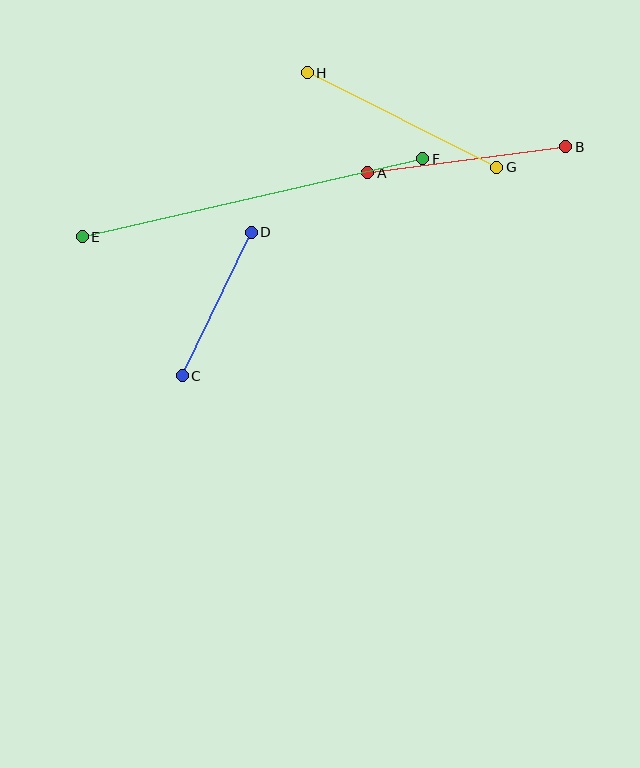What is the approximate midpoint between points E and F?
The midpoint is at approximately (252, 198) pixels.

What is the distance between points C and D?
The distance is approximately 159 pixels.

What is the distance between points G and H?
The distance is approximately 212 pixels.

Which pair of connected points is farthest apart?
Points E and F are farthest apart.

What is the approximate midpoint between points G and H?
The midpoint is at approximately (402, 120) pixels.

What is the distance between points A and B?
The distance is approximately 199 pixels.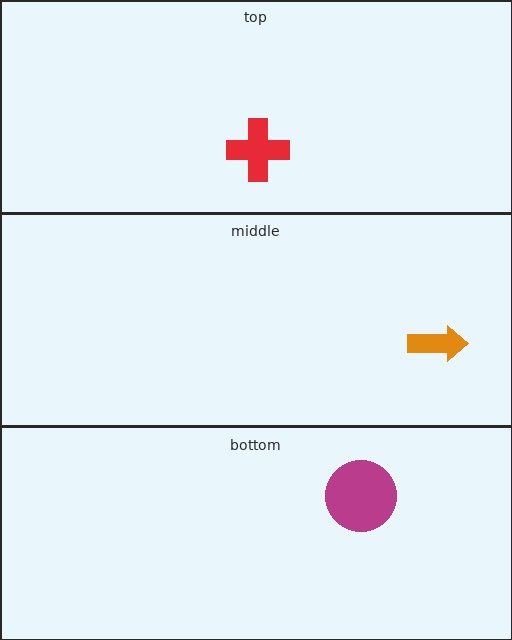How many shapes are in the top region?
1.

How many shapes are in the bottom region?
1.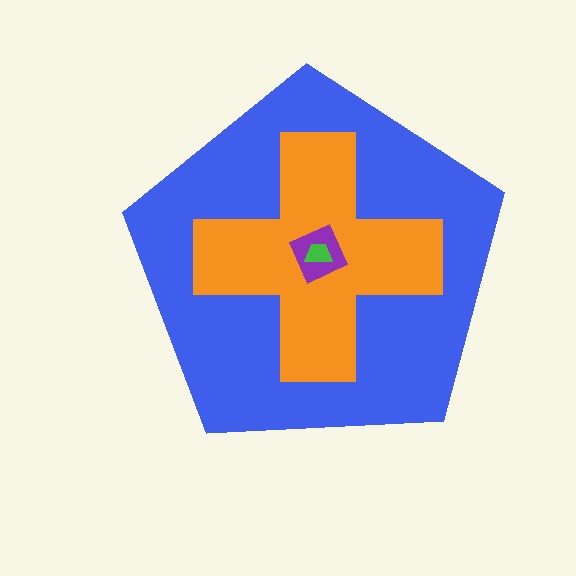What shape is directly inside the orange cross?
The purple square.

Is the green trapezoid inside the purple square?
Yes.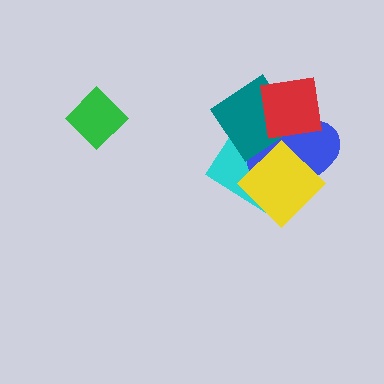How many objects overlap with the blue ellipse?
4 objects overlap with the blue ellipse.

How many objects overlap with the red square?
3 objects overlap with the red square.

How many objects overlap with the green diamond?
0 objects overlap with the green diamond.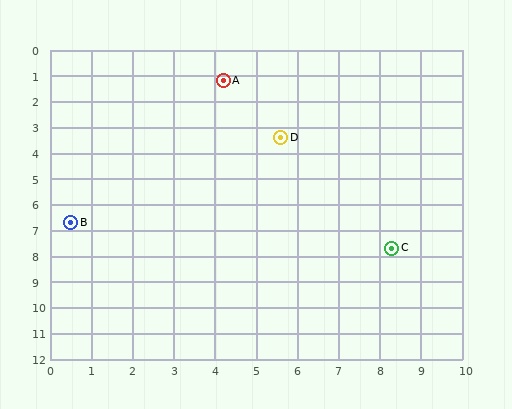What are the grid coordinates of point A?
Point A is at approximately (4.2, 1.2).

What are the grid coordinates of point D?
Point D is at approximately (5.6, 3.4).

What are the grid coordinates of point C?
Point C is at approximately (8.3, 7.7).